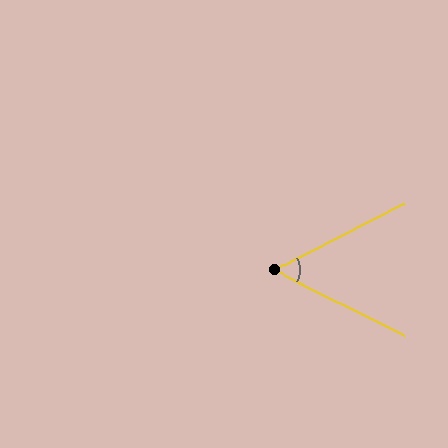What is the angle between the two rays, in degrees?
Approximately 53 degrees.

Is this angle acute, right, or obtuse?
It is acute.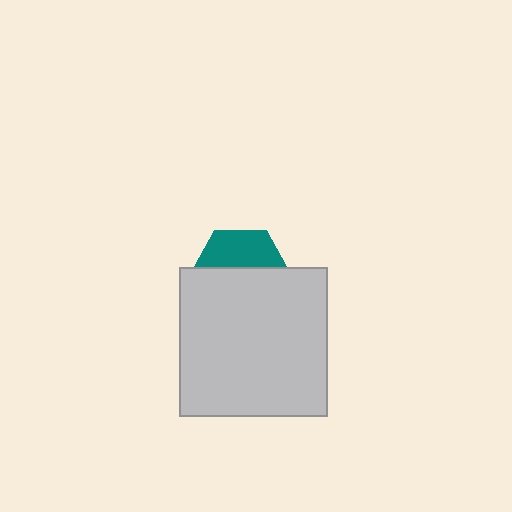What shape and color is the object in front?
The object in front is a light gray square.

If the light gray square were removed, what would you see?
You would see the complete teal hexagon.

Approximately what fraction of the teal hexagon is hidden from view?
Roughly 60% of the teal hexagon is hidden behind the light gray square.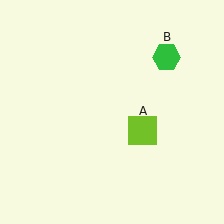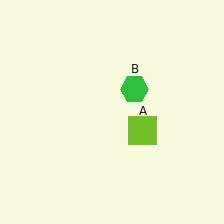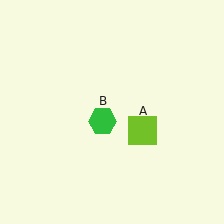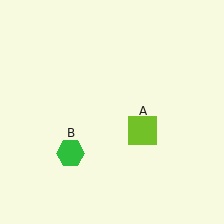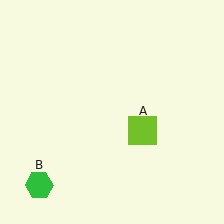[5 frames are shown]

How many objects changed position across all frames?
1 object changed position: green hexagon (object B).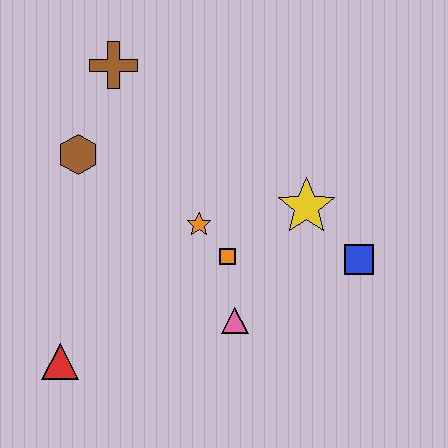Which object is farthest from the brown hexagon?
The blue square is farthest from the brown hexagon.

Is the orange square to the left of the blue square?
Yes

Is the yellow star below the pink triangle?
No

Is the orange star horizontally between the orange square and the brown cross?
Yes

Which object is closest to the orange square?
The orange star is closest to the orange square.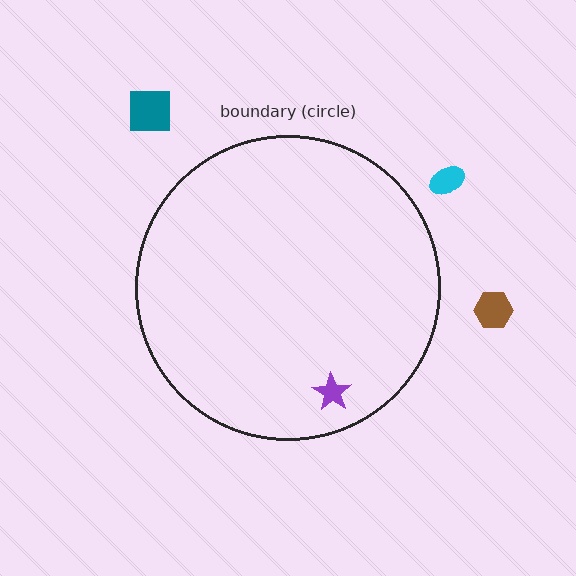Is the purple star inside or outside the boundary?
Inside.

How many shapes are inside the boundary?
1 inside, 3 outside.